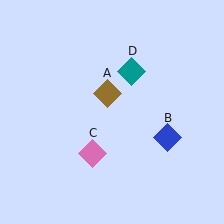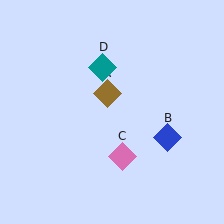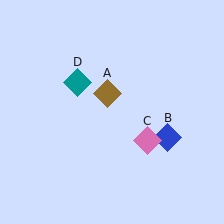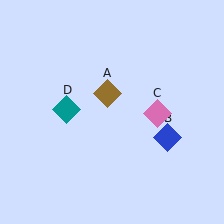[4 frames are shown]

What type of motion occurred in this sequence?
The pink diamond (object C), teal diamond (object D) rotated counterclockwise around the center of the scene.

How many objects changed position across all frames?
2 objects changed position: pink diamond (object C), teal diamond (object D).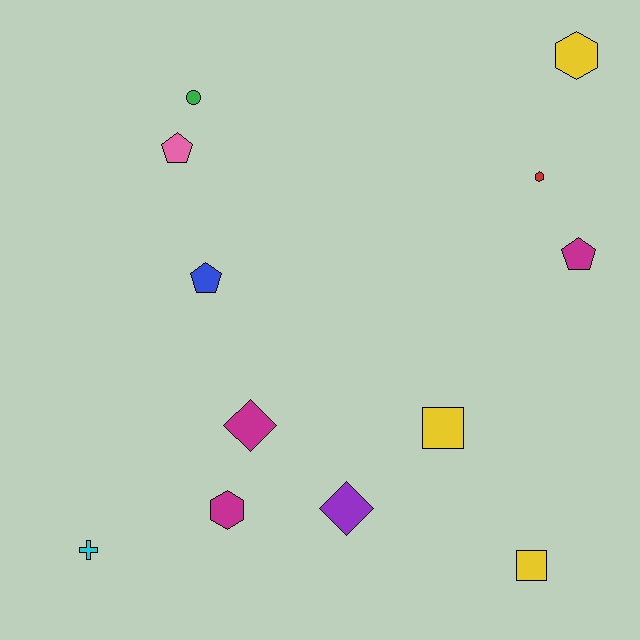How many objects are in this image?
There are 12 objects.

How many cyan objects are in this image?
There is 1 cyan object.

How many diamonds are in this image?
There are 2 diamonds.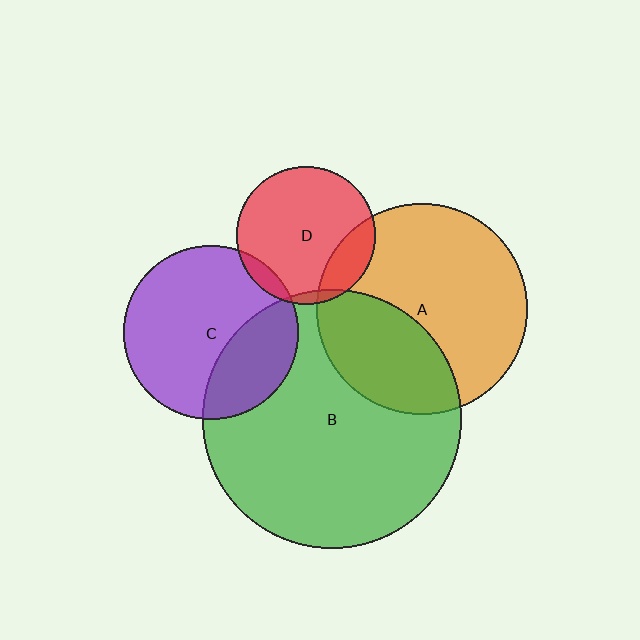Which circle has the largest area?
Circle B (green).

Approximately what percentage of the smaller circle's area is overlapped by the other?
Approximately 5%.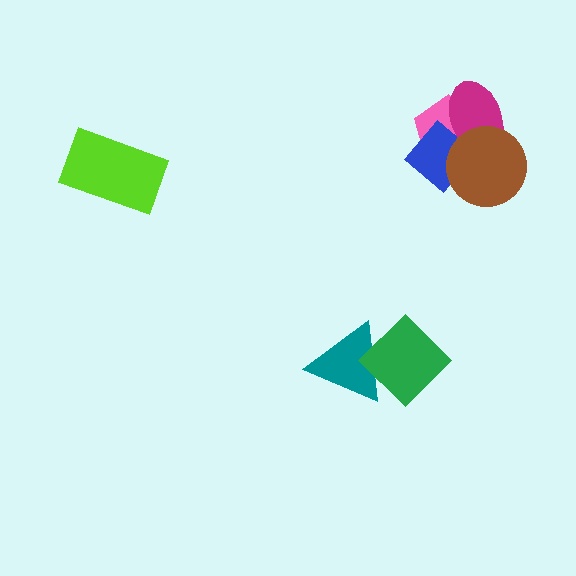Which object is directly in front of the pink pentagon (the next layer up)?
The blue diamond is directly in front of the pink pentagon.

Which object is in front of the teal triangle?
The green diamond is in front of the teal triangle.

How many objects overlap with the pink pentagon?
3 objects overlap with the pink pentagon.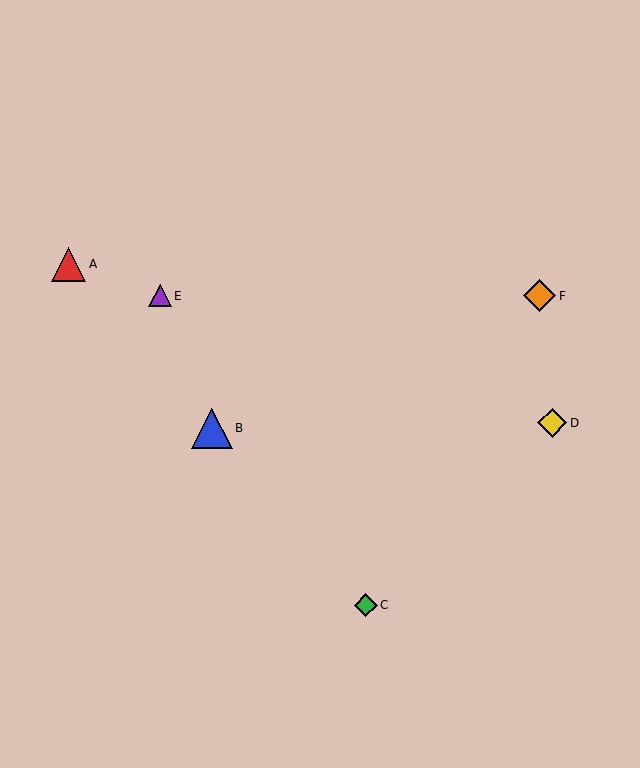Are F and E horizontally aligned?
Yes, both are at y≈296.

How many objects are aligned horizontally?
2 objects (E, F) are aligned horizontally.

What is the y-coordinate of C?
Object C is at y≈605.